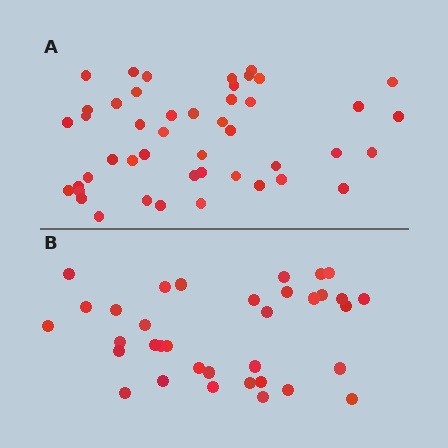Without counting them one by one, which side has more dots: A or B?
Region A (the top region) has more dots.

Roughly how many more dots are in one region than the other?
Region A has roughly 12 or so more dots than region B.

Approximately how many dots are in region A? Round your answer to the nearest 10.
About 50 dots. (The exact count is 46, which rounds to 50.)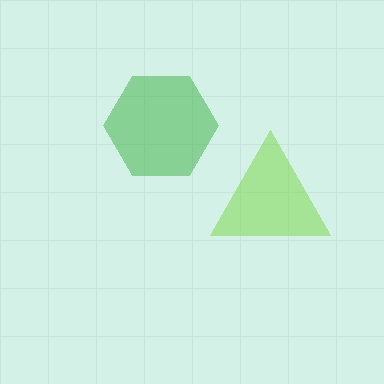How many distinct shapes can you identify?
There are 2 distinct shapes: a green hexagon, a lime triangle.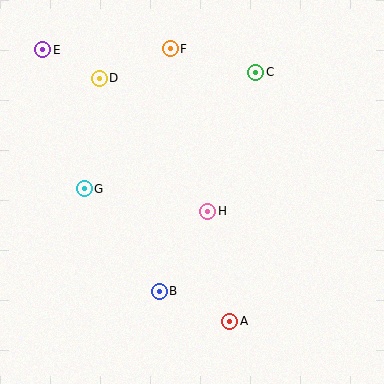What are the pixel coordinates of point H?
Point H is at (208, 211).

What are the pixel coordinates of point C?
Point C is at (256, 72).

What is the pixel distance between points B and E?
The distance between B and E is 268 pixels.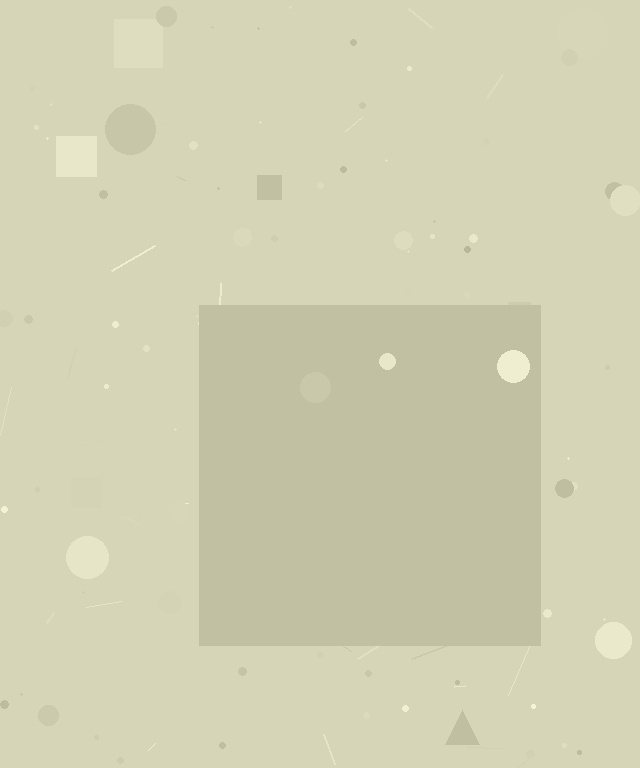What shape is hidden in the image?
A square is hidden in the image.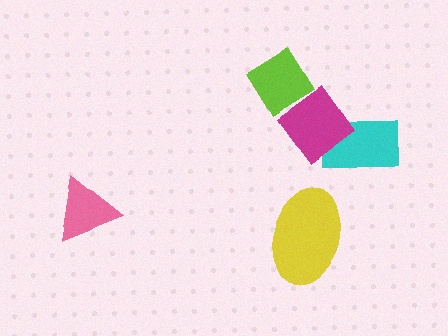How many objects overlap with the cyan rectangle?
1 object overlaps with the cyan rectangle.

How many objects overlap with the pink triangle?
0 objects overlap with the pink triangle.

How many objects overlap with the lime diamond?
1 object overlaps with the lime diamond.